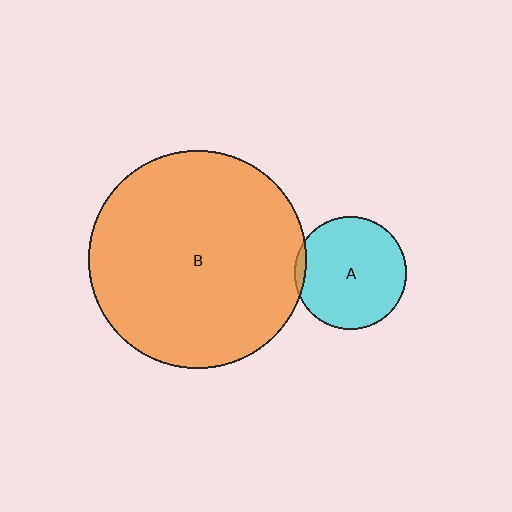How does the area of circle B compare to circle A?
Approximately 3.7 times.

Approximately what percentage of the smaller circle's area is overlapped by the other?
Approximately 5%.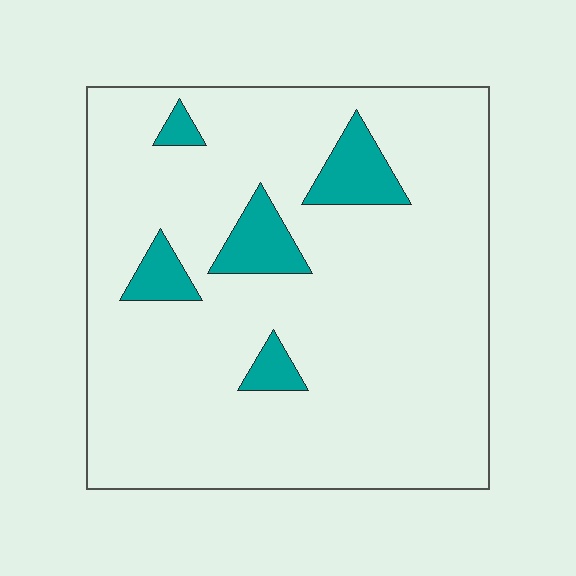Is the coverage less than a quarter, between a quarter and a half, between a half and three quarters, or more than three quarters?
Less than a quarter.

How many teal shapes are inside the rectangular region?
5.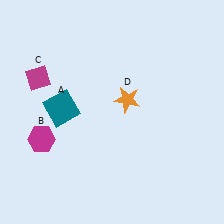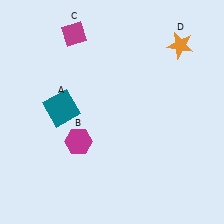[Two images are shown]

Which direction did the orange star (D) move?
The orange star (D) moved up.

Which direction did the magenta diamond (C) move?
The magenta diamond (C) moved up.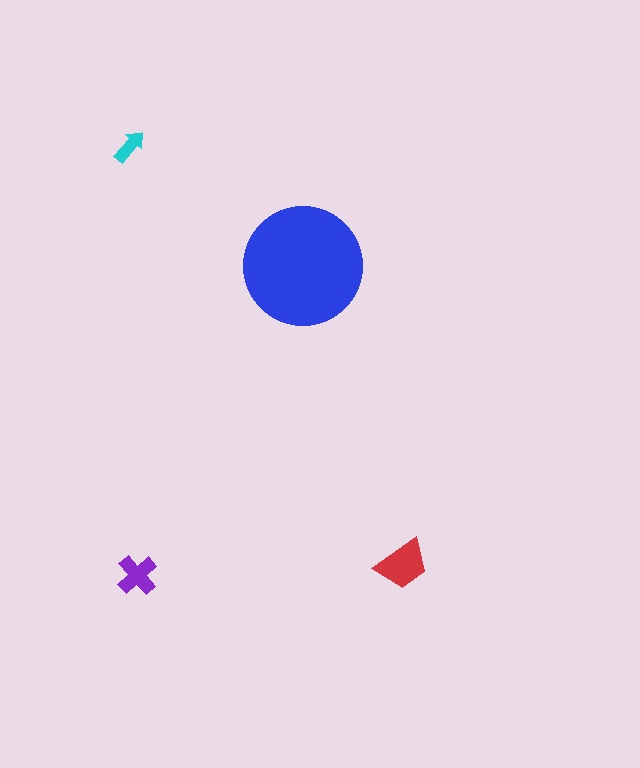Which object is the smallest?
The cyan arrow.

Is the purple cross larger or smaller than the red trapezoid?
Smaller.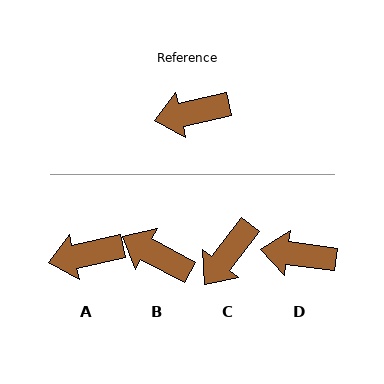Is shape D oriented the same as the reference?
No, it is off by about 20 degrees.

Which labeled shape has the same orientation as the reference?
A.